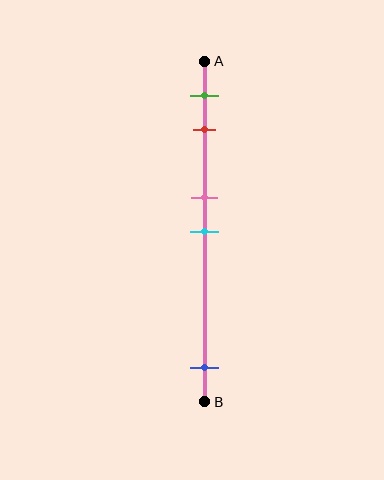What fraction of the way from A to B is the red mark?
The red mark is approximately 20% (0.2) of the way from A to B.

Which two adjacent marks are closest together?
The pink and cyan marks are the closest adjacent pair.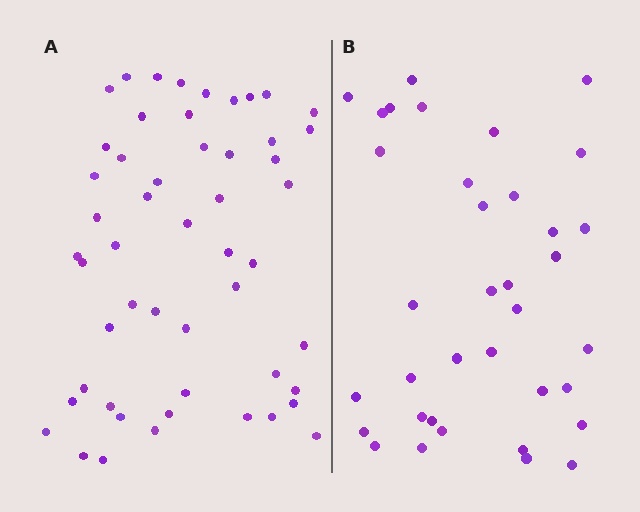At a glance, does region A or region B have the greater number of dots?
Region A (the left region) has more dots.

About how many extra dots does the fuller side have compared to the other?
Region A has approximately 15 more dots than region B.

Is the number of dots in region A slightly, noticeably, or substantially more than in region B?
Region A has noticeably more, but not dramatically so. The ratio is roughly 1.4 to 1.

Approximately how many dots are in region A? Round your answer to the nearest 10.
About 50 dots. (The exact count is 52, which rounds to 50.)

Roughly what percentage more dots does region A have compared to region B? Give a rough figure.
About 45% more.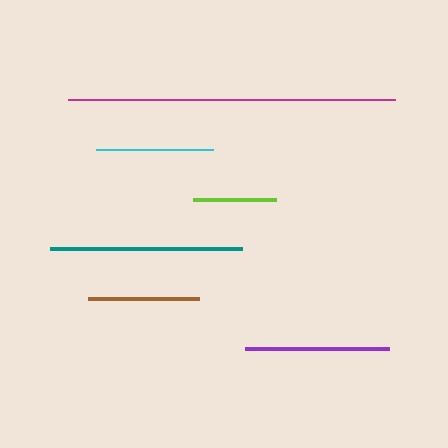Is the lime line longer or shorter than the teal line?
The teal line is longer than the lime line.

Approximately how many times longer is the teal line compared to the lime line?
The teal line is approximately 2.3 times the length of the lime line.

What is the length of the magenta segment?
The magenta segment is approximately 328 pixels long.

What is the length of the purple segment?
The purple segment is approximately 144 pixels long.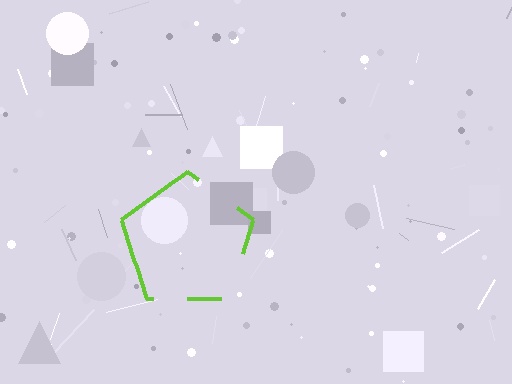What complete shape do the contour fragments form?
The contour fragments form a pentagon.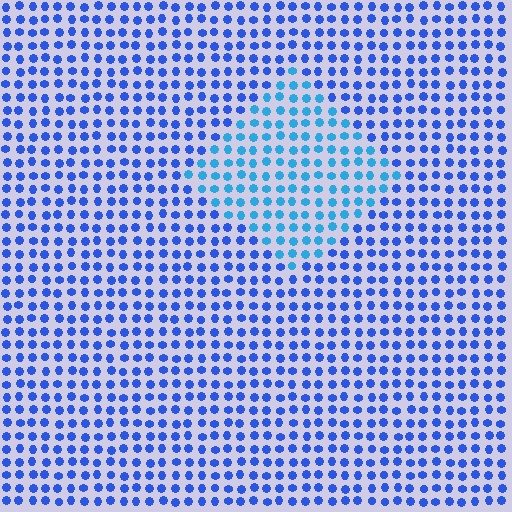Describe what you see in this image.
The image is filled with small blue elements in a uniform arrangement. A diamond-shaped region is visible where the elements are tinted to a slightly different hue, forming a subtle color boundary.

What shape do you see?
I see a diamond.